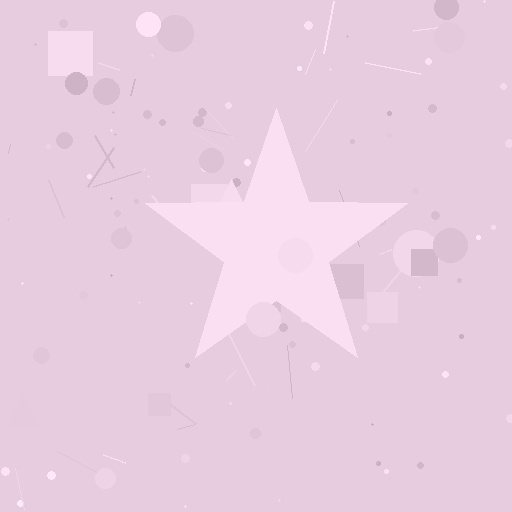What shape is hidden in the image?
A star is hidden in the image.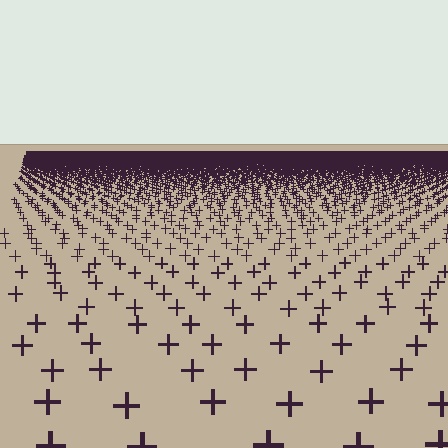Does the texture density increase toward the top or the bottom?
Density increases toward the top.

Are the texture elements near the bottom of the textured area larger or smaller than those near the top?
Larger. Near the bottom, elements are closer to the viewer and appear at a bigger on-screen size.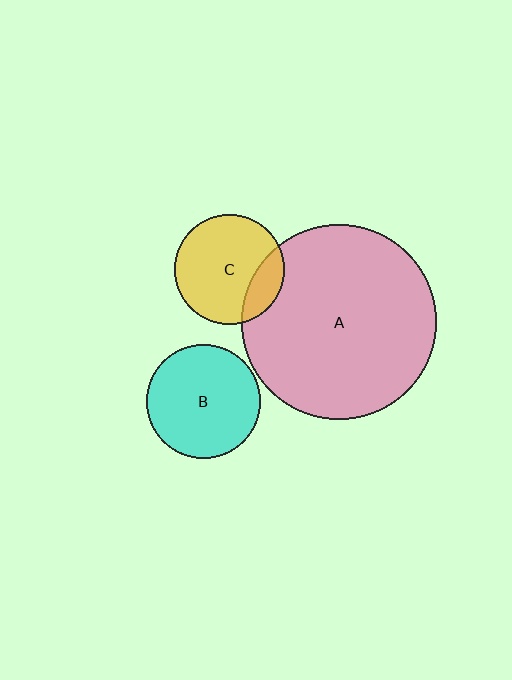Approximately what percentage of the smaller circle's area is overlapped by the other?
Approximately 20%.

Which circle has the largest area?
Circle A (pink).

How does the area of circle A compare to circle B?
Approximately 2.9 times.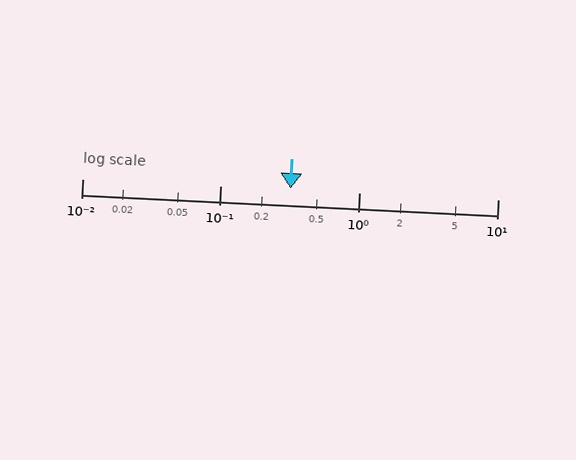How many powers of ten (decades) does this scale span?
The scale spans 3 decades, from 0.01 to 10.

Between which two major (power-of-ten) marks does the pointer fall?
The pointer is between 0.1 and 1.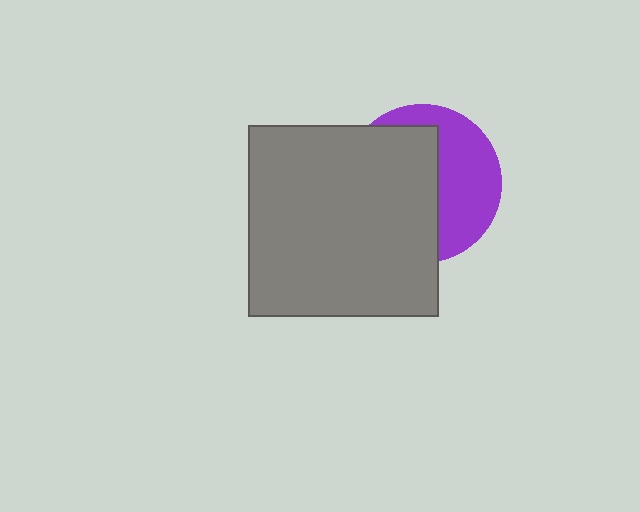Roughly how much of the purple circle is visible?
A small part of it is visible (roughly 42%).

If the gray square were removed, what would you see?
You would see the complete purple circle.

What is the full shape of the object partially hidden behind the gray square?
The partially hidden object is a purple circle.